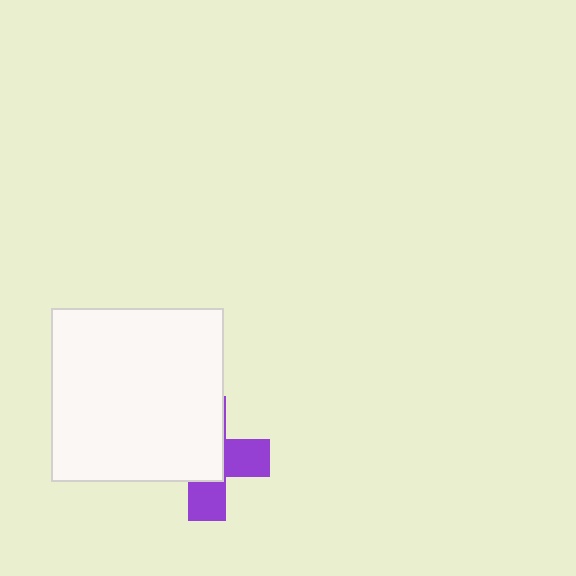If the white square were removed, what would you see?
You would see the complete purple cross.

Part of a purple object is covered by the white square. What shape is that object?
It is a cross.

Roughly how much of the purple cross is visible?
A small part of it is visible (roughly 42%).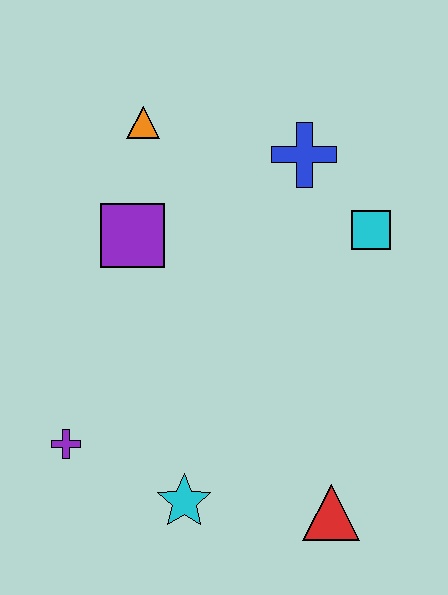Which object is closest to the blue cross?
The cyan square is closest to the blue cross.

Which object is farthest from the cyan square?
The purple cross is farthest from the cyan square.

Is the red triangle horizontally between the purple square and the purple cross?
No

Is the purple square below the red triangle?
No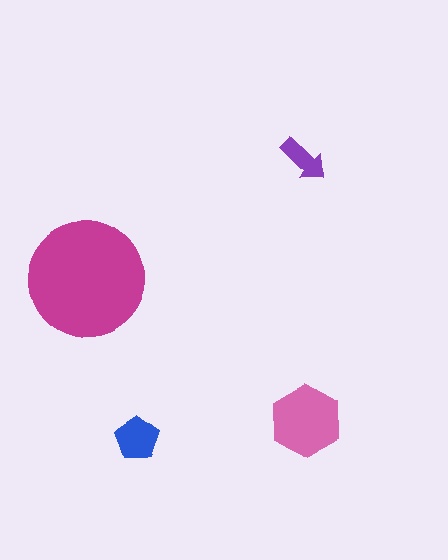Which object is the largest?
The magenta circle.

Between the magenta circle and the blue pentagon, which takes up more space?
The magenta circle.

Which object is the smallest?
The purple arrow.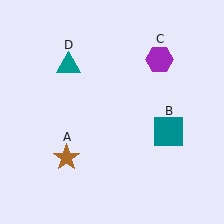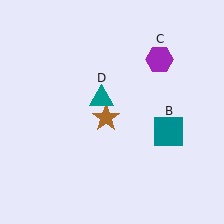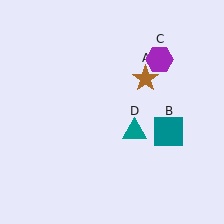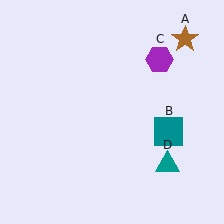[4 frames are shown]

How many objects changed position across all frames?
2 objects changed position: brown star (object A), teal triangle (object D).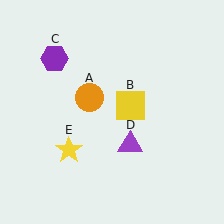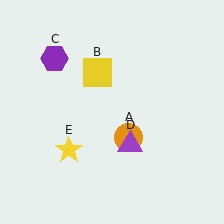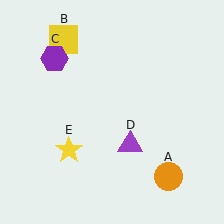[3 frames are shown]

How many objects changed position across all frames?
2 objects changed position: orange circle (object A), yellow square (object B).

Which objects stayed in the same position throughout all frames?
Purple hexagon (object C) and purple triangle (object D) and yellow star (object E) remained stationary.